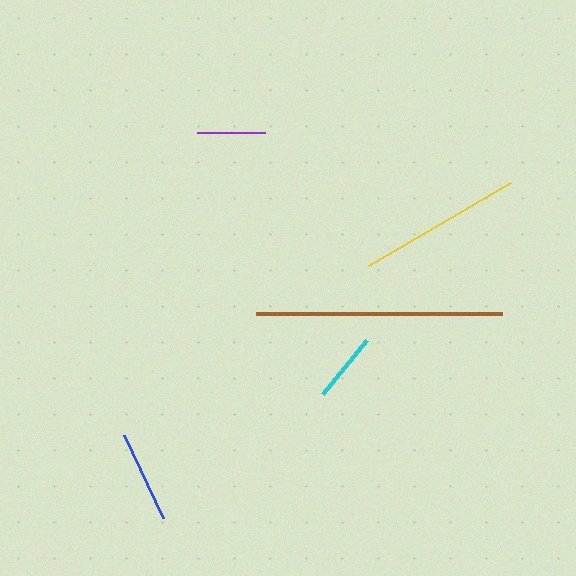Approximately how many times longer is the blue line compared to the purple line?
The blue line is approximately 1.3 times the length of the purple line.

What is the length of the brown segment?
The brown segment is approximately 246 pixels long.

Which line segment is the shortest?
The purple line is the shortest at approximately 68 pixels.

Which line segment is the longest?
The brown line is the longest at approximately 246 pixels.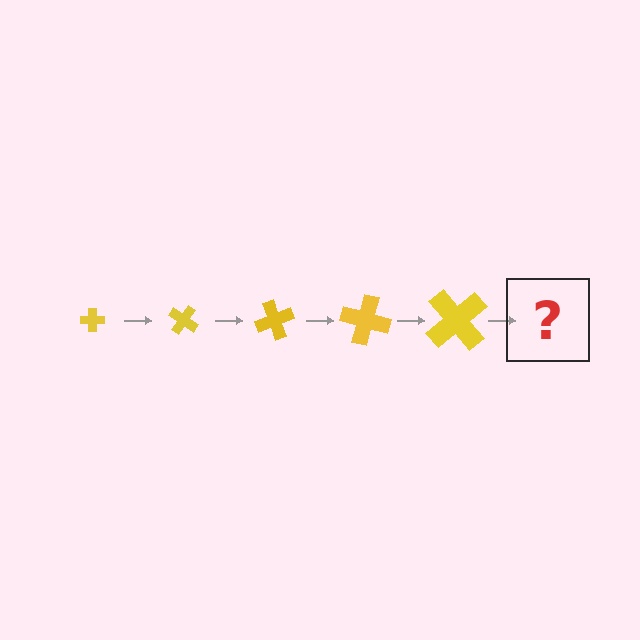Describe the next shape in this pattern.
It should be a cross, larger than the previous one and rotated 175 degrees from the start.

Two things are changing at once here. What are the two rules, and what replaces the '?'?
The two rules are that the cross grows larger each step and it rotates 35 degrees each step. The '?' should be a cross, larger than the previous one and rotated 175 degrees from the start.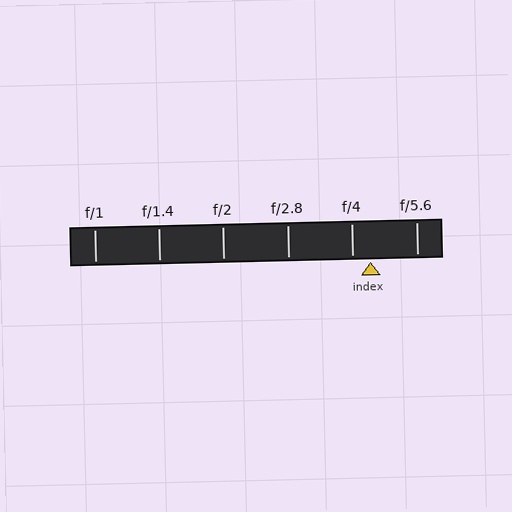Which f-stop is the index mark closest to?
The index mark is closest to f/4.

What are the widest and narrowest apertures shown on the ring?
The widest aperture shown is f/1 and the narrowest is f/5.6.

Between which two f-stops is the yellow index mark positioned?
The index mark is between f/4 and f/5.6.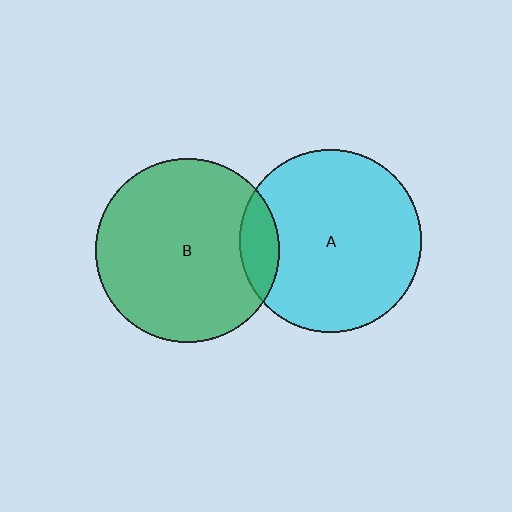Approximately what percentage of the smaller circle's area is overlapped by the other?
Approximately 10%.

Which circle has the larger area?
Circle B (green).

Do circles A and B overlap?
Yes.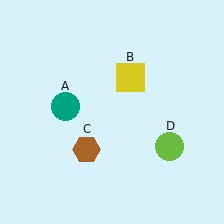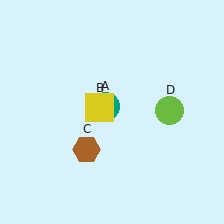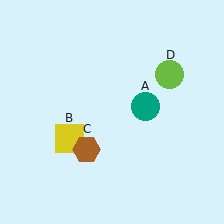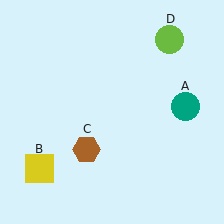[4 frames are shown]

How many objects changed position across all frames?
3 objects changed position: teal circle (object A), yellow square (object B), lime circle (object D).